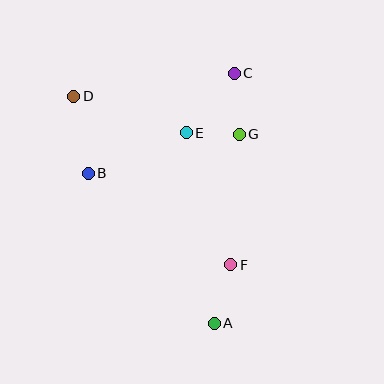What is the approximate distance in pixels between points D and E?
The distance between D and E is approximately 119 pixels.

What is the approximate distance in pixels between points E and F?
The distance between E and F is approximately 139 pixels.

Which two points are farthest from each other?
Points A and D are farthest from each other.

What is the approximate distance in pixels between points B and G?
The distance between B and G is approximately 156 pixels.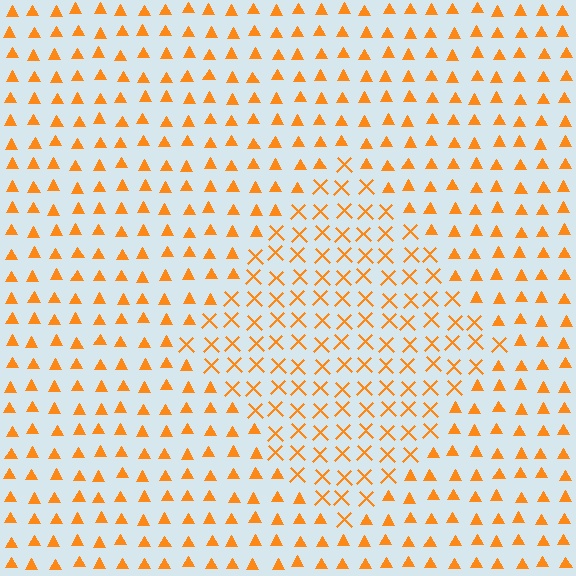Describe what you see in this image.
The image is filled with small orange elements arranged in a uniform grid. A diamond-shaped region contains X marks, while the surrounding area contains triangles. The boundary is defined purely by the change in element shape.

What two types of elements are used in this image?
The image uses X marks inside the diamond region and triangles outside it.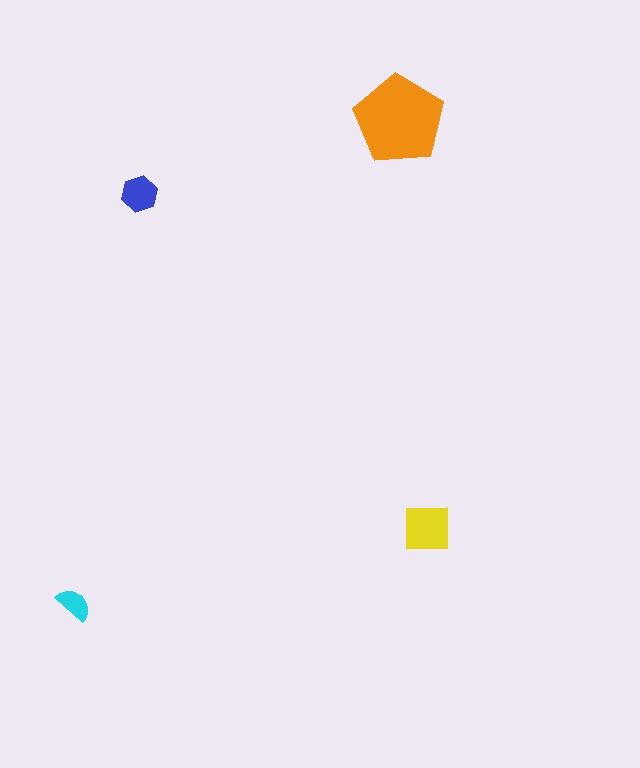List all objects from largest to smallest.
The orange pentagon, the yellow square, the blue hexagon, the cyan semicircle.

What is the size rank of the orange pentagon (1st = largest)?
1st.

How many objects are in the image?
There are 4 objects in the image.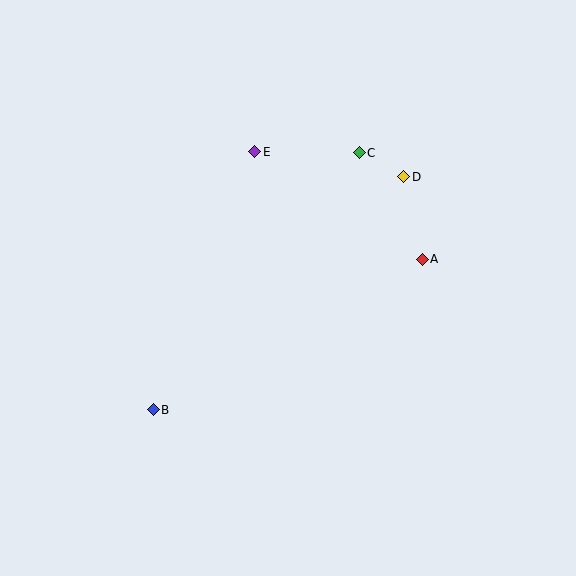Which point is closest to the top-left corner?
Point E is closest to the top-left corner.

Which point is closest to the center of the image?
Point A at (422, 259) is closest to the center.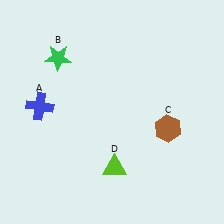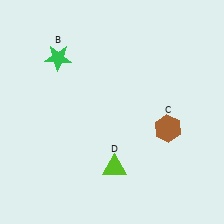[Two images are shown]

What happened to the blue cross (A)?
The blue cross (A) was removed in Image 2. It was in the top-left area of Image 1.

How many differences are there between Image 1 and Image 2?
There is 1 difference between the two images.